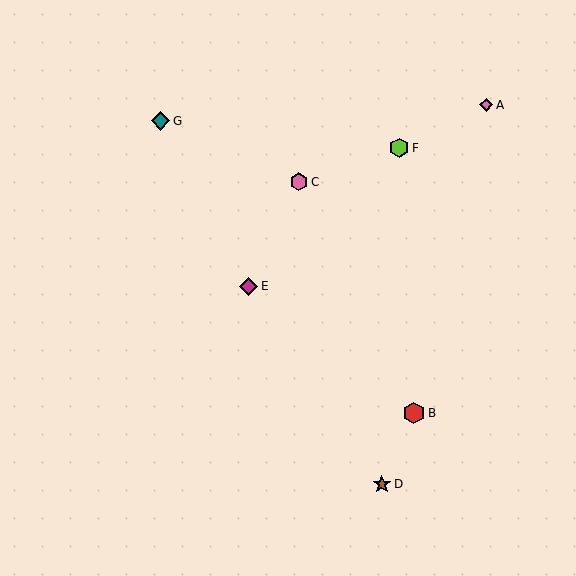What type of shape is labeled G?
Shape G is a teal diamond.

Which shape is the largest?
The red hexagon (labeled B) is the largest.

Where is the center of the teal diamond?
The center of the teal diamond is at (160, 121).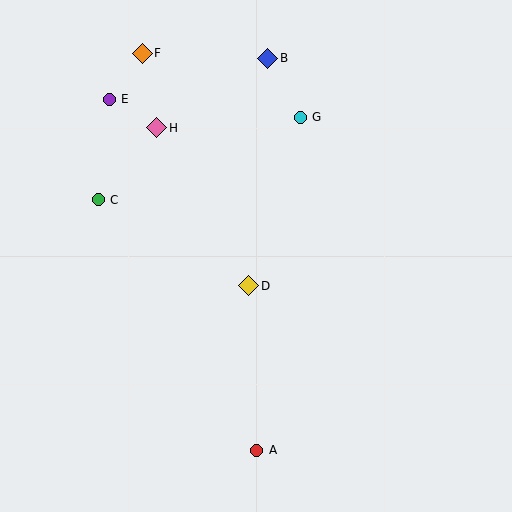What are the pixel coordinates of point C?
Point C is at (98, 200).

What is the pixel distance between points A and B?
The distance between A and B is 392 pixels.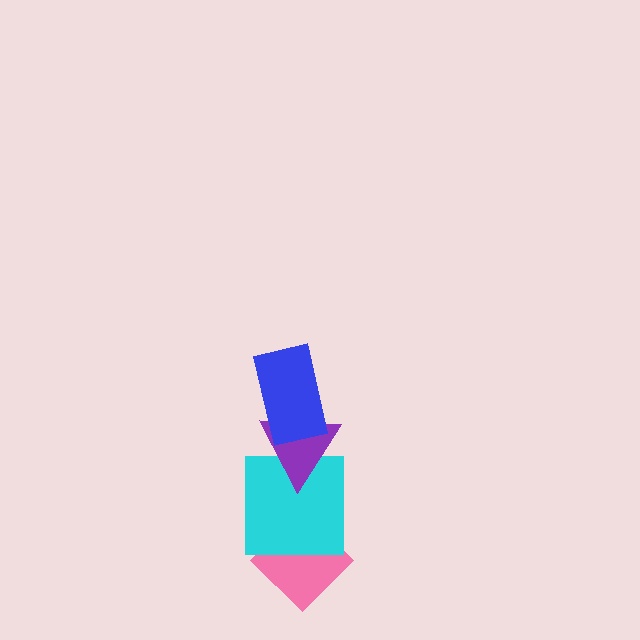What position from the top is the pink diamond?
The pink diamond is 4th from the top.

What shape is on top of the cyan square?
The purple triangle is on top of the cyan square.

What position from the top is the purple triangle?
The purple triangle is 2nd from the top.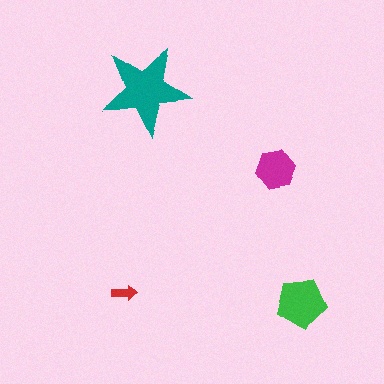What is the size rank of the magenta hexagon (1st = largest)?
3rd.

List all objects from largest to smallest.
The teal star, the green pentagon, the magenta hexagon, the red arrow.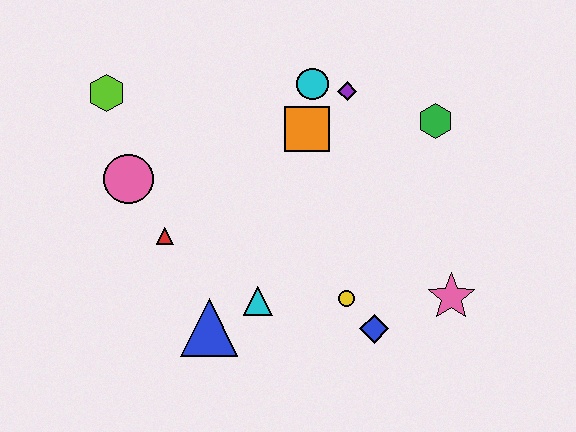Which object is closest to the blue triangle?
The cyan triangle is closest to the blue triangle.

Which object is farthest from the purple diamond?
The blue triangle is farthest from the purple diamond.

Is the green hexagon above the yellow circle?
Yes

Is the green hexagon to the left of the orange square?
No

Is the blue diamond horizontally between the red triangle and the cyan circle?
No